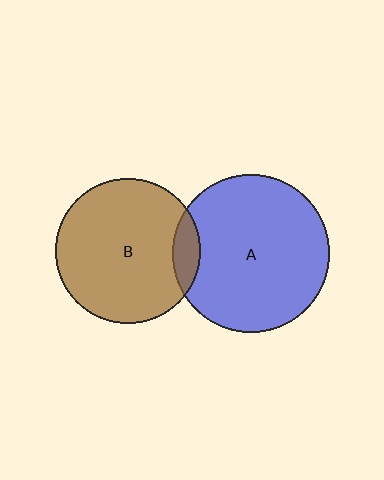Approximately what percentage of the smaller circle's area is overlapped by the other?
Approximately 10%.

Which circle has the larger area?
Circle A (blue).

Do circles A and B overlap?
Yes.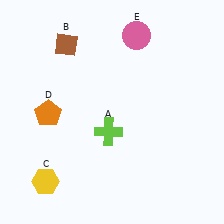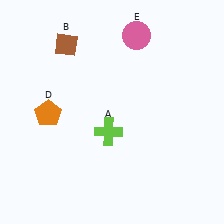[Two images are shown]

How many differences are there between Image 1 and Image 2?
There is 1 difference between the two images.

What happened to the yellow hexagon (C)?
The yellow hexagon (C) was removed in Image 2. It was in the bottom-left area of Image 1.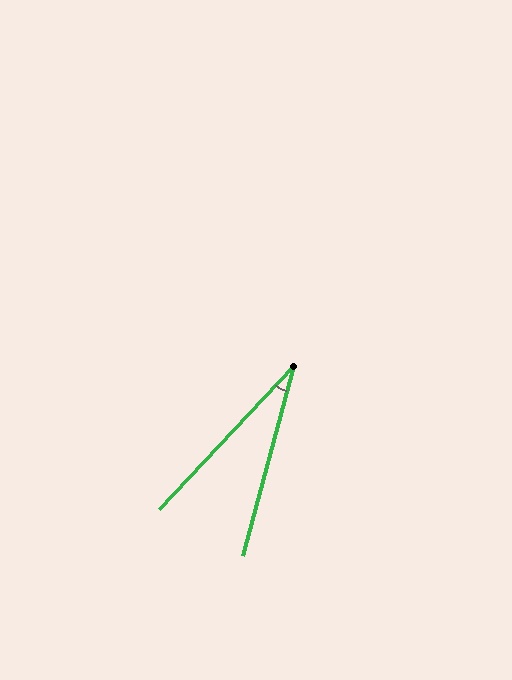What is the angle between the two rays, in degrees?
Approximately 28 degrees.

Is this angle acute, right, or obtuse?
It is acute.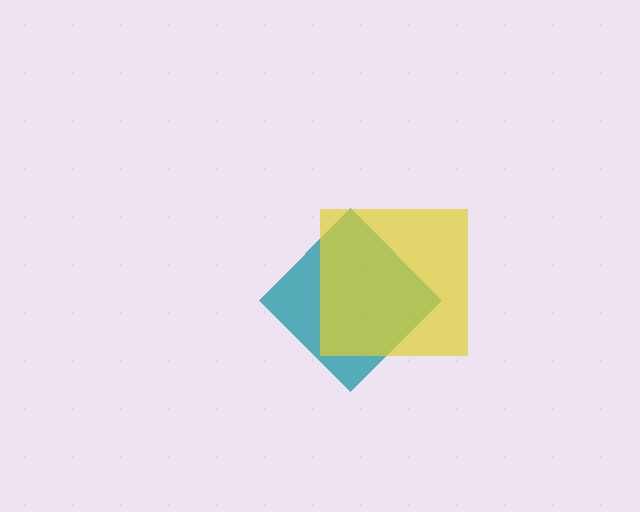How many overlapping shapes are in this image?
There are 2 overlapping shapes in the image.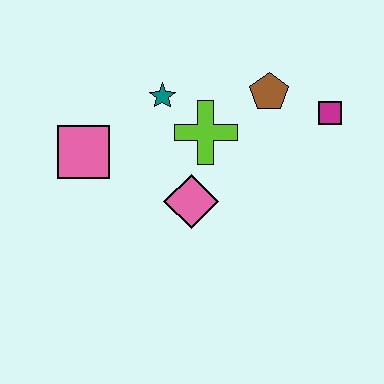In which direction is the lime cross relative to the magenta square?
The lime cross is to the left of the magenta square.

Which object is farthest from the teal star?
The magenta square is farthest from the teal star.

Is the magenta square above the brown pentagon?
No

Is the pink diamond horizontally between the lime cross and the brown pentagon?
No